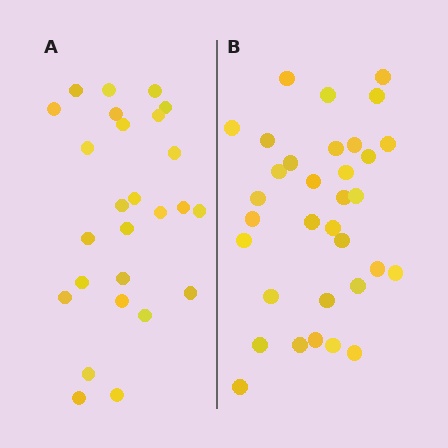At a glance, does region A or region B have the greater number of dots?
Region B (the right region) has more dots.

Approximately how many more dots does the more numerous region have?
Region B has roughly 8 or so more dots than region A.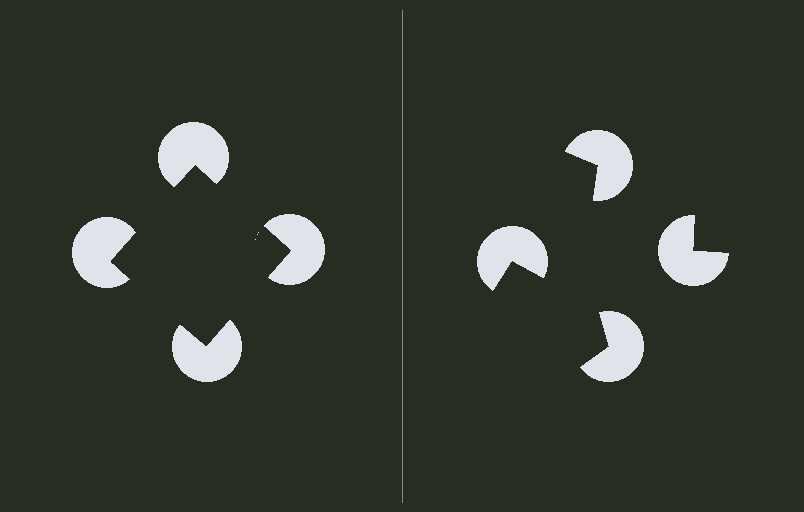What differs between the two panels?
The pac-man discs are positioned identically on both sides; only the wedge orientations differ. On the left they align to a square; on the right they are misaligned.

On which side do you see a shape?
An illusory square appears on the left side. On the right side the wedge cuts are rotated, so no coherent shape forms.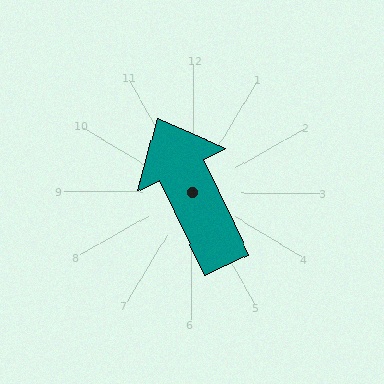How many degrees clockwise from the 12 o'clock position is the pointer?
Approximately 334 degrees.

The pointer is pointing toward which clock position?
Roughly 11 o'clock.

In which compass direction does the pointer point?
Northwest.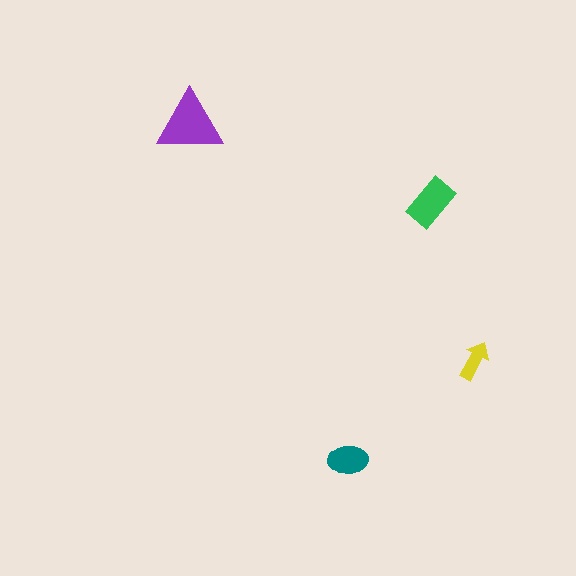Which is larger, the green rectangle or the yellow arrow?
The green rectangle.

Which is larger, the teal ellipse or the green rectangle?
The green rectangle.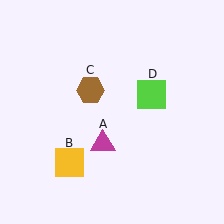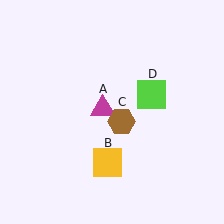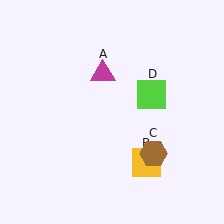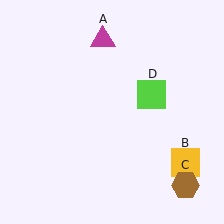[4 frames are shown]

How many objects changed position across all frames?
3 objects changed position: magenta triangle (object A), yellow square (object B), brown hexagon (object C).